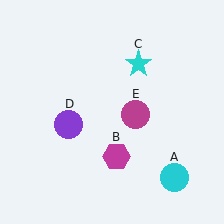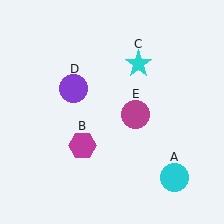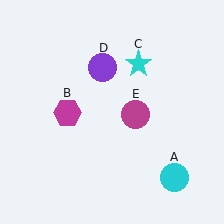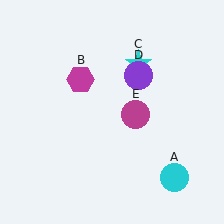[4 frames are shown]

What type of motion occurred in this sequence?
The magenta hexagon (object B), purple circle (object D) rotated clockwise around the center of the scene.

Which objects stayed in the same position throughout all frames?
Cyan circle (object A) and cyan star (object C) and magenta circle (object E) remained stationary.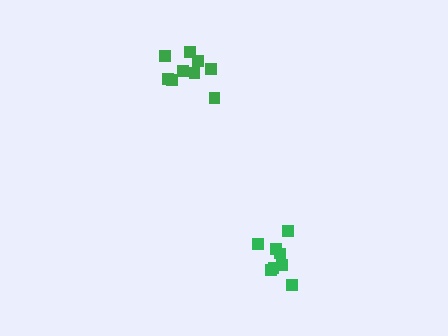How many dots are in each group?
Group 1: 8 dots, Group 2: 9 dots (17 total).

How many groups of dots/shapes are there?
There are 2 groups.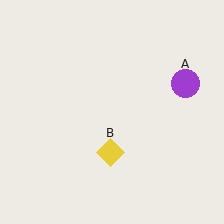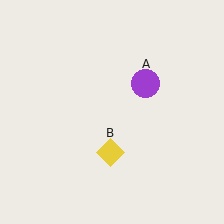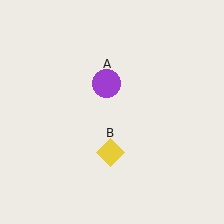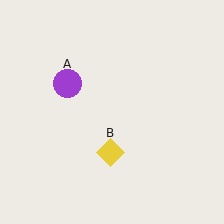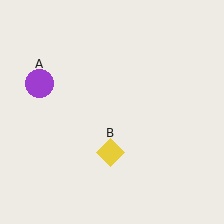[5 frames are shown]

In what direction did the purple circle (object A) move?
The purple circle (object A) moved left.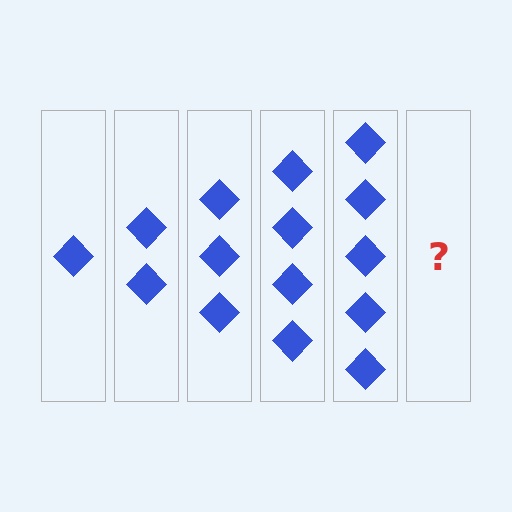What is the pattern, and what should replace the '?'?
The pattern is that each step adds one more diamond. The '?' should be 6 diamonds.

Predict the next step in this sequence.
The next step is 6 diamonds.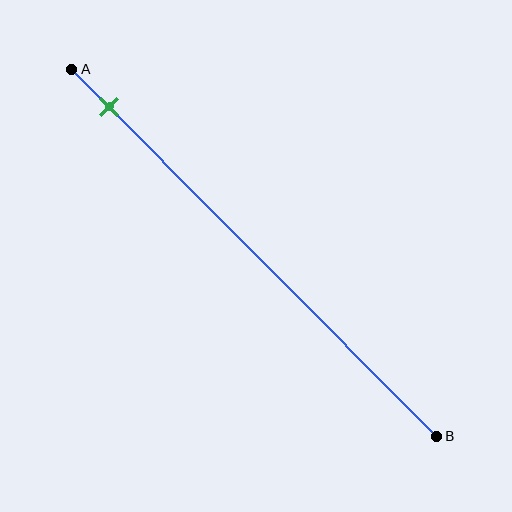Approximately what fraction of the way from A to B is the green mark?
The green mark is approximately 10% of the way from A to B.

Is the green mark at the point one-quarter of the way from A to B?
No, the mark is at about 10% from A, not at the 25% one-quarter point.